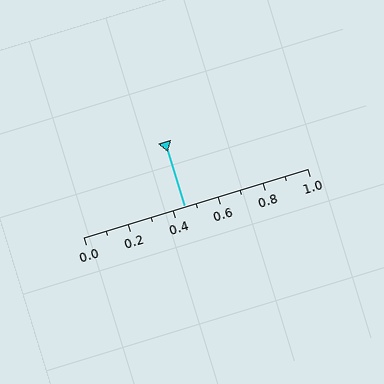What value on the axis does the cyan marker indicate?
The marker indicates approximately 0.45.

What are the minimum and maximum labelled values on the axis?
The axis runs from 0.0 to 1.0.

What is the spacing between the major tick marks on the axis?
The major ticks are spaced 0.2 apart.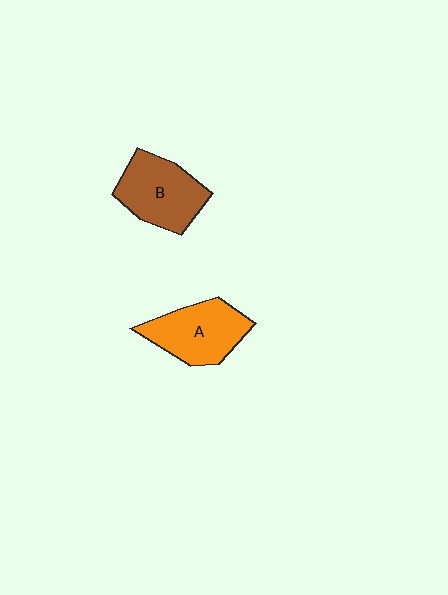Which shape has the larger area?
Shape B (brown).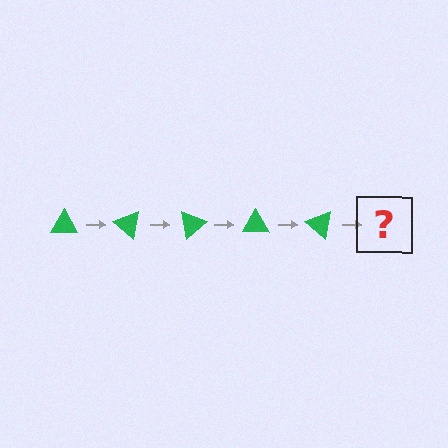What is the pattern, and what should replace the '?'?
The pattern is that the triangle rotates 40 degrees each step. The '?' should be a green triangle rotated 200 degrees.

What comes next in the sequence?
The next element should be a green triangle rotated 200 degrees.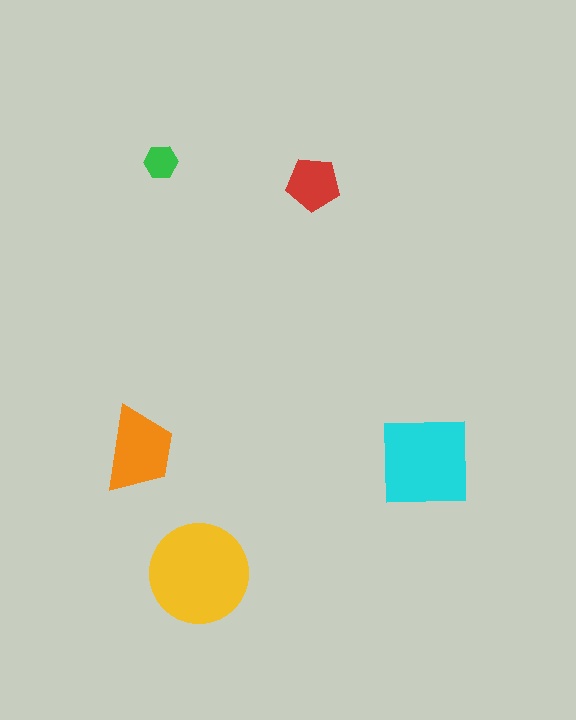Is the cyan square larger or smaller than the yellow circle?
Smaller.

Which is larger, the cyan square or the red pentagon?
The cyan square.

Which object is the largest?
The yellow circle.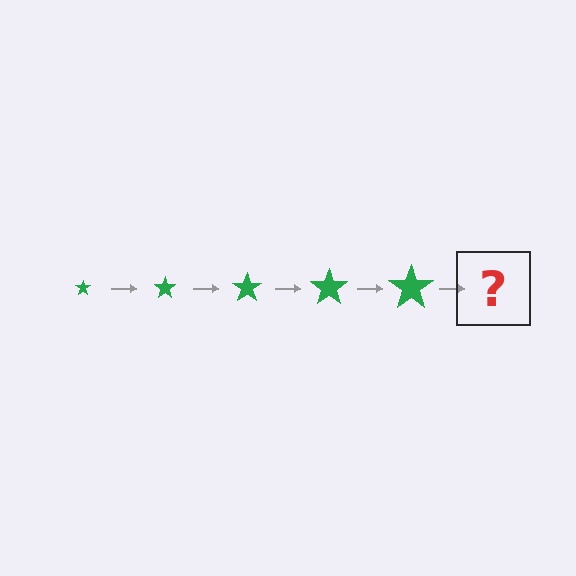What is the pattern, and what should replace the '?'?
The pattern is that the star gets progressively larger each step. The '?' should be a green star, larger than the previous one.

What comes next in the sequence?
The next element should be a green star, larger than the previous one.